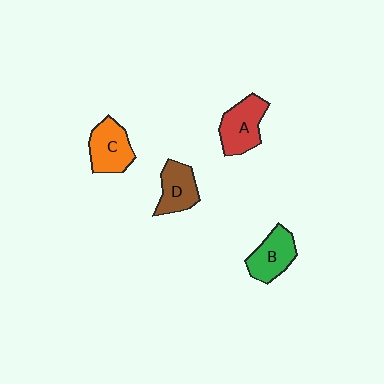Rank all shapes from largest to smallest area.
From largest to smallest: A (red), C (orange), B (green), D (brown).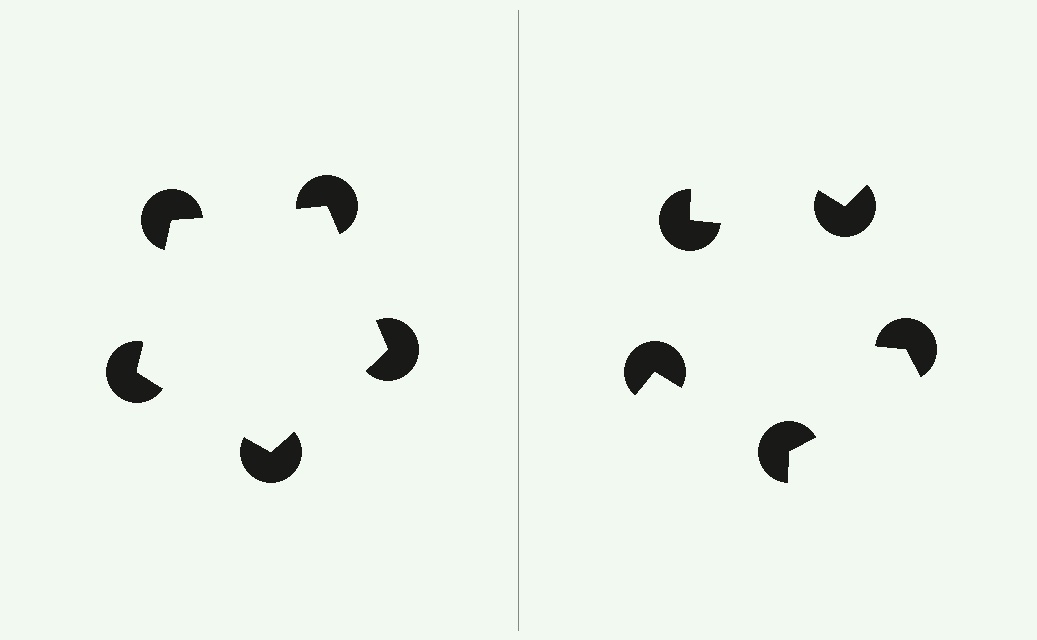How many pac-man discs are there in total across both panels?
10 — 5 on each side.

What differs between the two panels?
The pac-man discs are positioned identically on both sides; only the wedge orientations differ. On the left they align to a pentagon; on the right they are misaligned.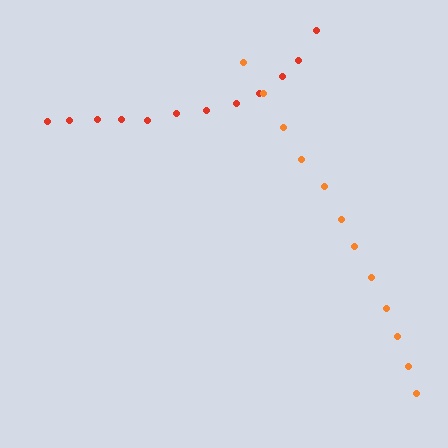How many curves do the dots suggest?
There are 2 distinct paths.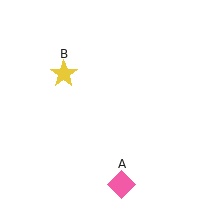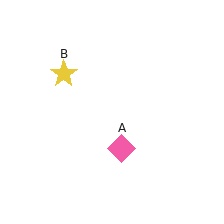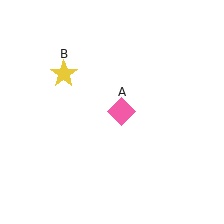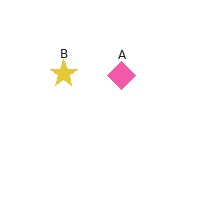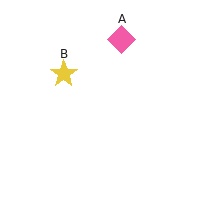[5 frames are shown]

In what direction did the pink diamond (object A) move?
The pink diamond (object A) moved up.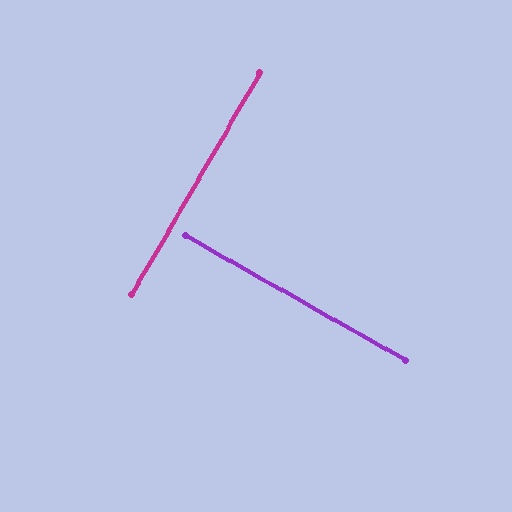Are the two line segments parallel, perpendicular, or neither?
Perpendicular — they meet at approximately 90°.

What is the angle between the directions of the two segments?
Approximately 90 degrees.